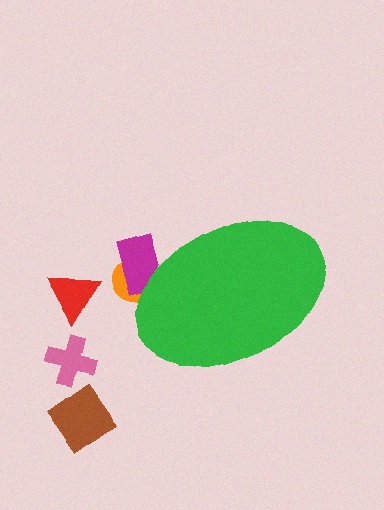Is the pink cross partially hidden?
No, the pink cross is fully visible.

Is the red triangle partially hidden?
No, the red triangle is fully visible.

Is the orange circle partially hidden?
Yes, the orange circle is partially hidden behind the green ellipse.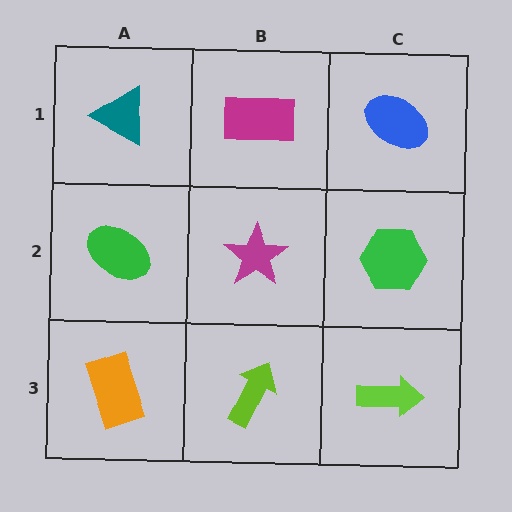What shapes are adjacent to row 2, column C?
A blue ellipse (row 1, column C), a lime arrow (row 3, column C), a magenta star (row 2, column B).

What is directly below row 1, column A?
A green ellipse.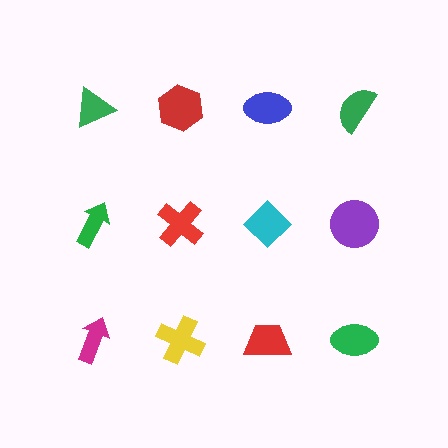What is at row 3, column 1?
A magenta arrow.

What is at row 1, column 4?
A green semicircle.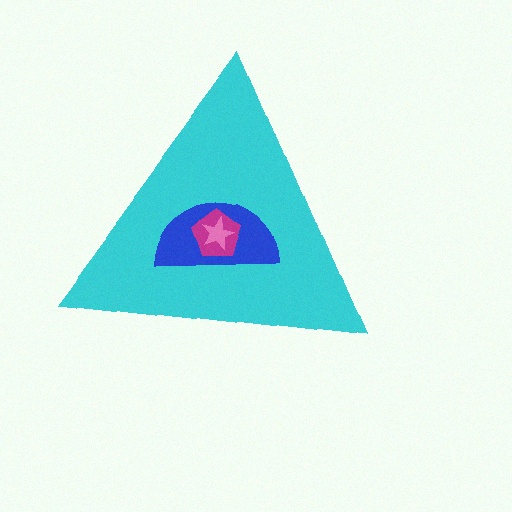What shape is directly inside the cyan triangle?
The blue semicircle.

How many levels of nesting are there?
4.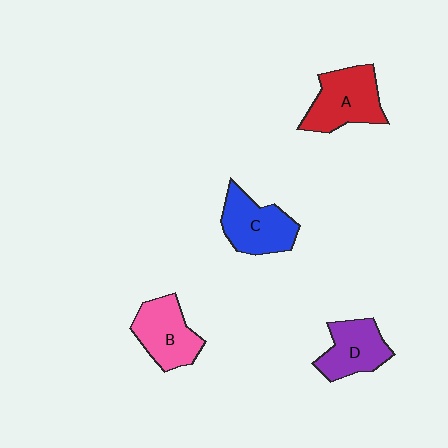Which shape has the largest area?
Shape A (red).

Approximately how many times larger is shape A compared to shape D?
Approximately 1.2 times.